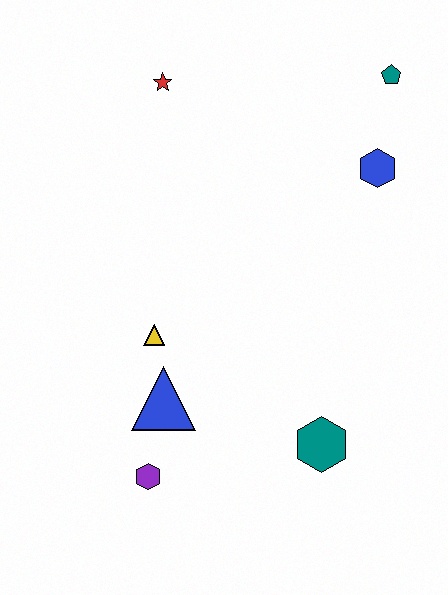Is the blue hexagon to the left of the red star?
No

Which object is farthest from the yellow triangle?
The teal pentagon is farthest from the yellow triangle.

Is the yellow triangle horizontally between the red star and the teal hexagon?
No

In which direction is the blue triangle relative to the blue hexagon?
The blue triangle is below the blue hexagon.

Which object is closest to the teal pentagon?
The blue hexagon is closest to the teal pentagon.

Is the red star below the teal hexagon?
No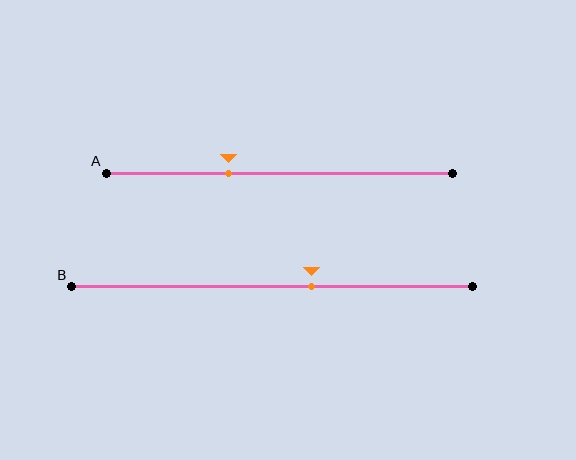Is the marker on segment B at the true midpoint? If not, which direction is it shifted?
No, the marker on segment B is shifted to the right by about 10% of the segment length.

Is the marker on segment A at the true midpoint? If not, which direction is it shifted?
No, the marker on segment A is shifted to the left by about 15% of the segment length.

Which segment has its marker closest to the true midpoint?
Segment B has its marker closest to the true midpoint.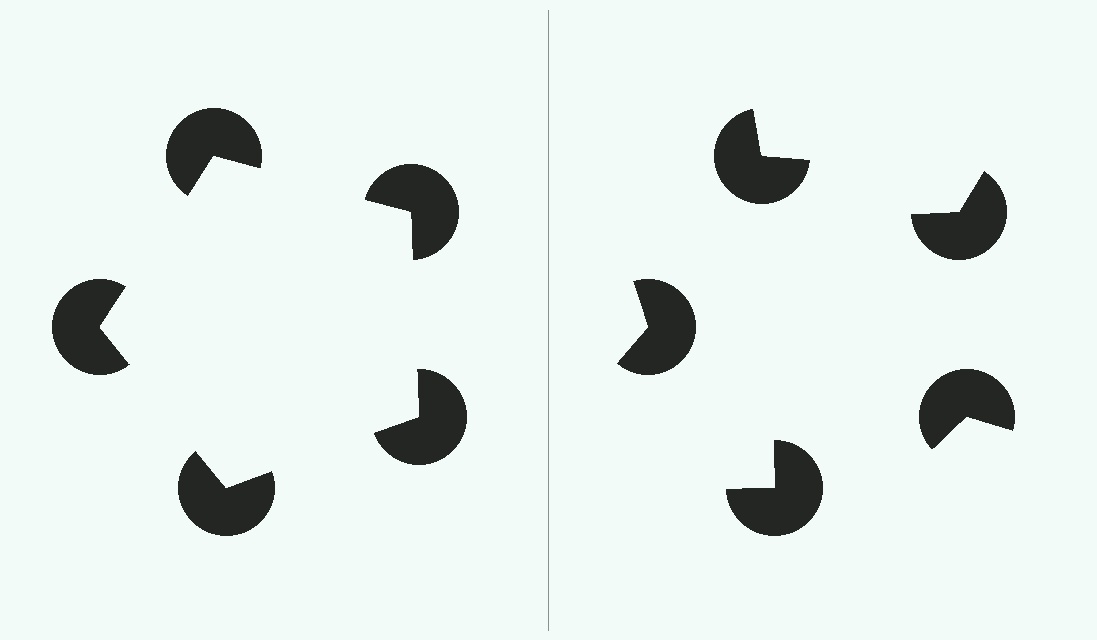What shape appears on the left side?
An illusory pentagon.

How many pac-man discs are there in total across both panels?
10 — 5 on each side.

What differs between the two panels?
The pac-man discs are positioned identically on both sides; only the wedge orientations differ. On the left they align to a pentagon; on the right they are misaligned.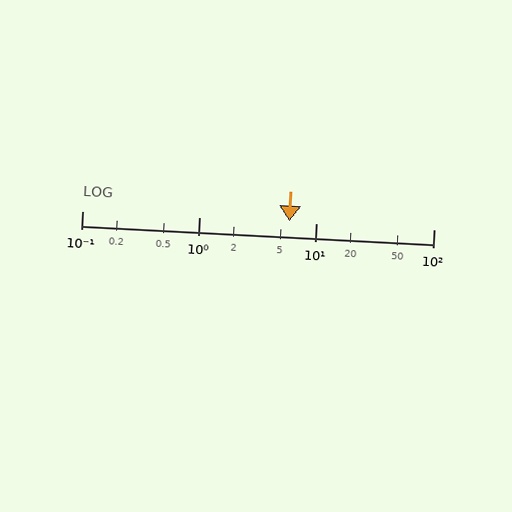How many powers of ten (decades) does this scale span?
The scale spans 3 decades, from 0.1 to 100.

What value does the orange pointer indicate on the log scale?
The pointer indicates approximately 5.9.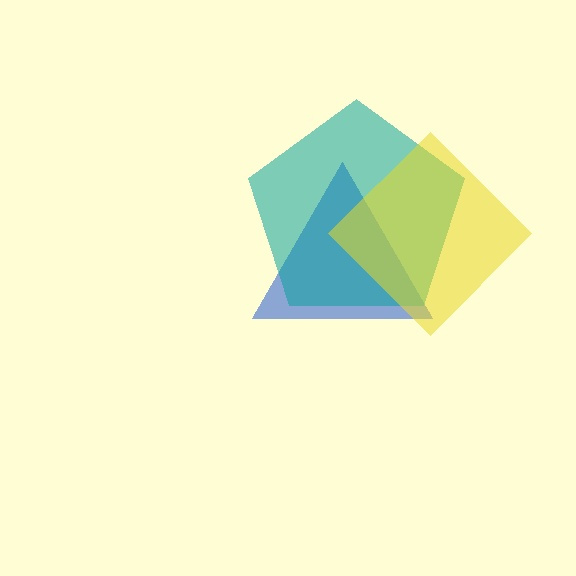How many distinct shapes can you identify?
There are 3 distinct shapes: a blue triangle, a teal pentagon, a yellow diamond.